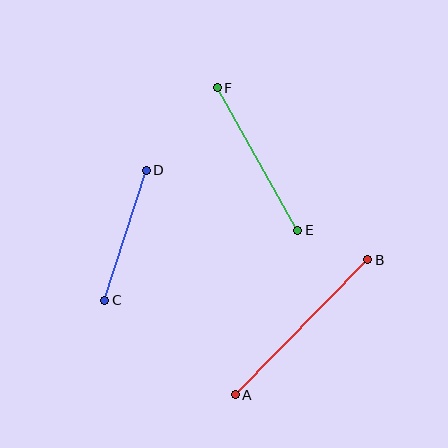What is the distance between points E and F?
The distance is approximately 163 pixels.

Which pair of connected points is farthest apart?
Points A and B are farthest apart.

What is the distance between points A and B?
The distance is approximately 189 pixels.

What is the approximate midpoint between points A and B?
The midpoint is at approximately (302, 327) pixels.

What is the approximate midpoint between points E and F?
The midpoint is at approximately (258, 159) pixels.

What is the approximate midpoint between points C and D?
The midpoint is at approximately (126, 235) pixels.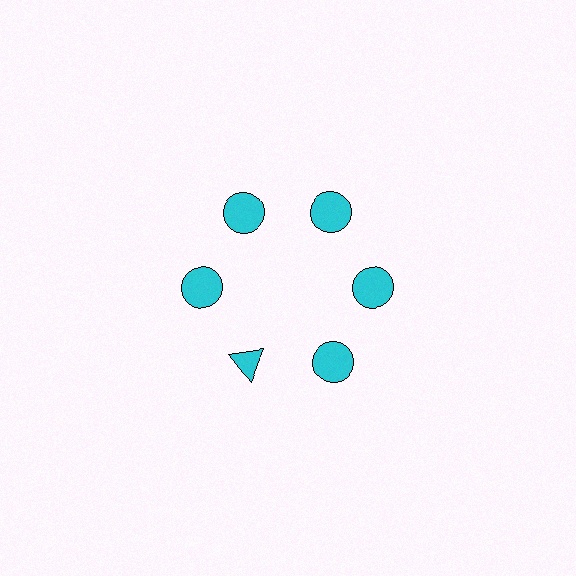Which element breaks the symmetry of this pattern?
The cyan triangle at roughly the 7 o'clock position breaks the symmetry. All other shapes are cyan circles.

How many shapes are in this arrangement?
There are 6 shapes arranged in a ring pattern.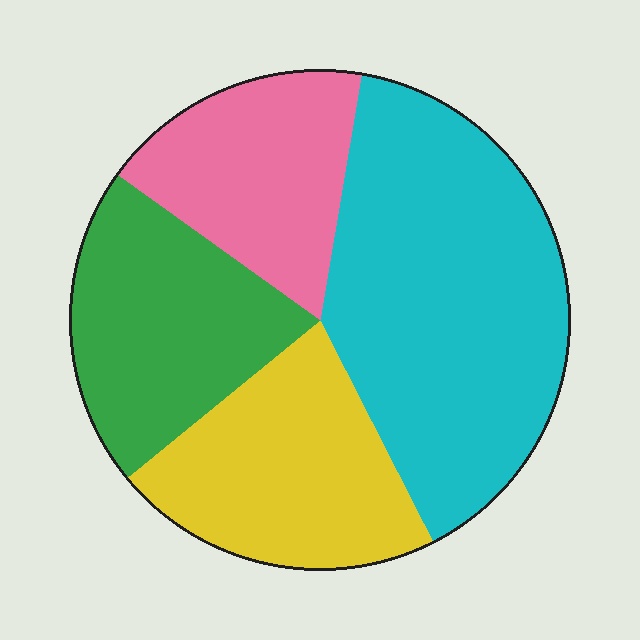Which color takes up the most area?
Cyan, at roughly 40%.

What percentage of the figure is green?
Green takes up about one fifth (1/5) of the figure.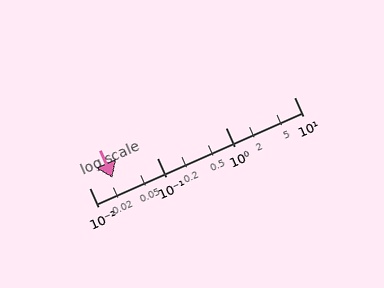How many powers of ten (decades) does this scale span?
The scale spans 3 decades, from 0.01 to 10.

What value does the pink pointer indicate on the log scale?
The pointer indicates approximately 0.022.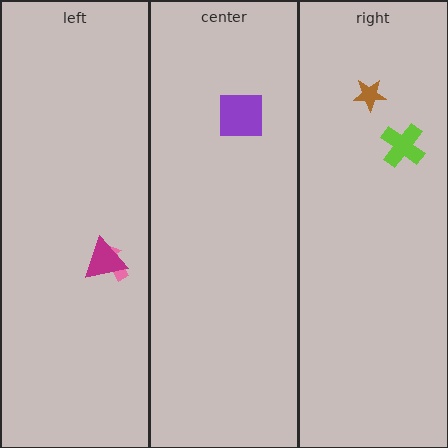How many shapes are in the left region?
2.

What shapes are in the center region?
The purple square.